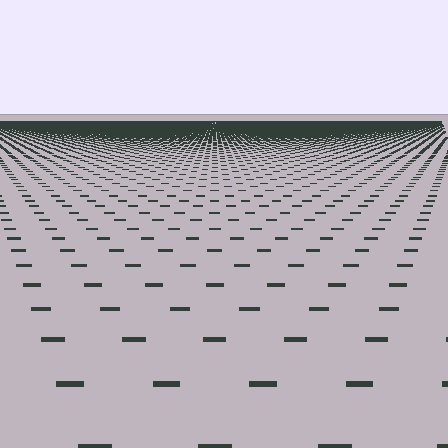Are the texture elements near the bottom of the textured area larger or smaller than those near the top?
Larger. Near the bottom, elements are closer to the viewer and appear at a bigger on-screen size.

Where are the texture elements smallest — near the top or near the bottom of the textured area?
Near the top.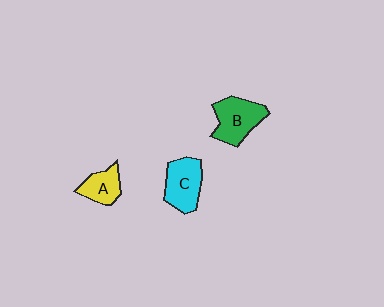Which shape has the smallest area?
Shape A (yellow).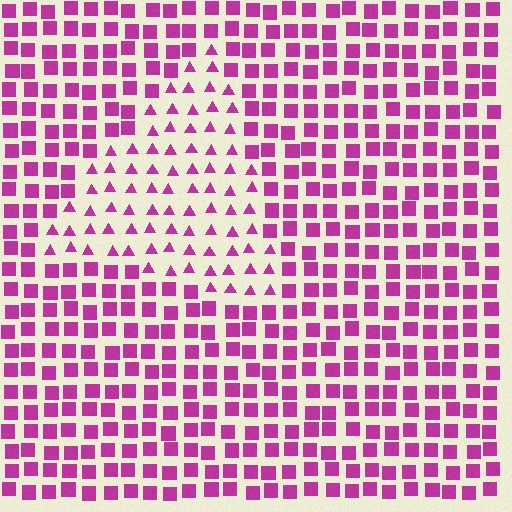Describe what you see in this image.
The image is filled with small magenta elements arranged in a uniform grid. A triangle-shaped region contains triangles, while the surrounding area contains squares. The boundary is defined purely by the change in element shape.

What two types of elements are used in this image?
The image uses triangles inside the triangle region and squares outside it.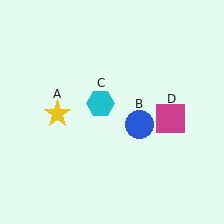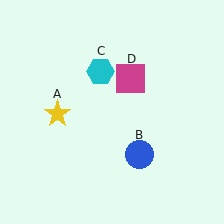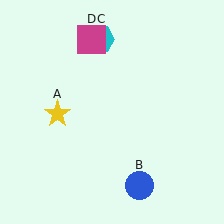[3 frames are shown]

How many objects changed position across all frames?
3 objects changed position: blue circle (object B), cyan hexagon (object C), magenta square (object D).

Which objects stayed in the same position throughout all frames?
Yellow star (object A) remained stationary.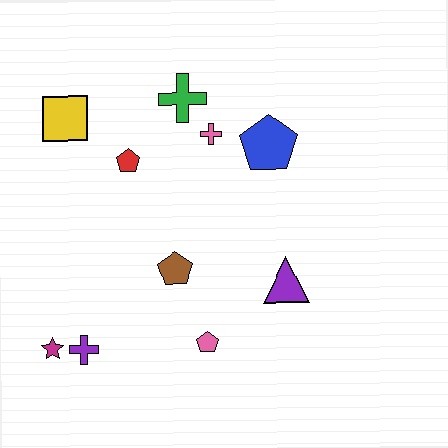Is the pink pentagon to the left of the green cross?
No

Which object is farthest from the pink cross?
The magenta star is farthest from the pink cross.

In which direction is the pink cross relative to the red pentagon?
The pink cross is to the right of the red pentagon.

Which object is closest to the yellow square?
The red pentagon is closest to the yellow square.